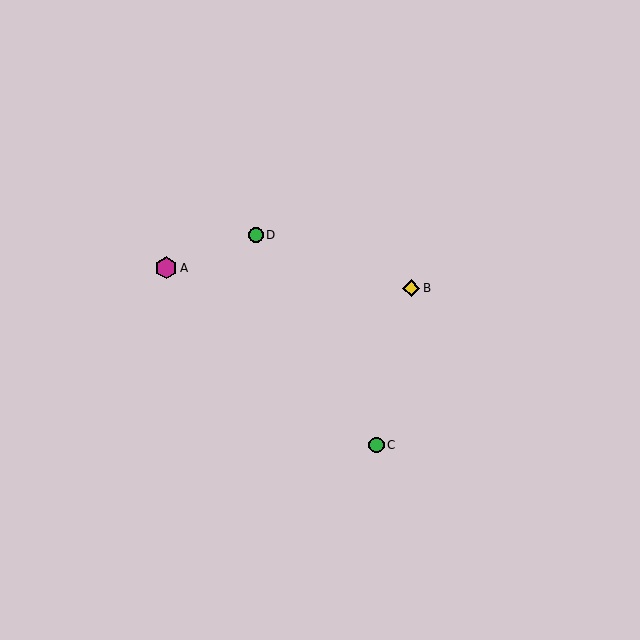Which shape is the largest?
The magenta hexagon (labeled A) is the largest.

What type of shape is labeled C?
Shape C is a green circle.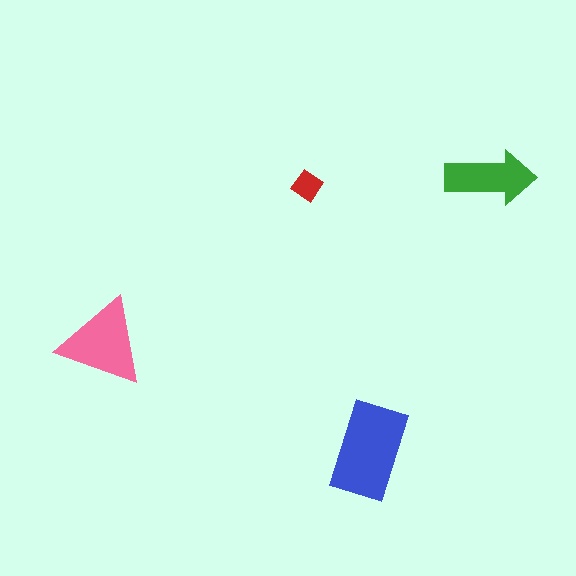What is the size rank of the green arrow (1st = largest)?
3rd.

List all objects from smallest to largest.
The red diamond, the green arrow, the pink triangle, the blue rectangle.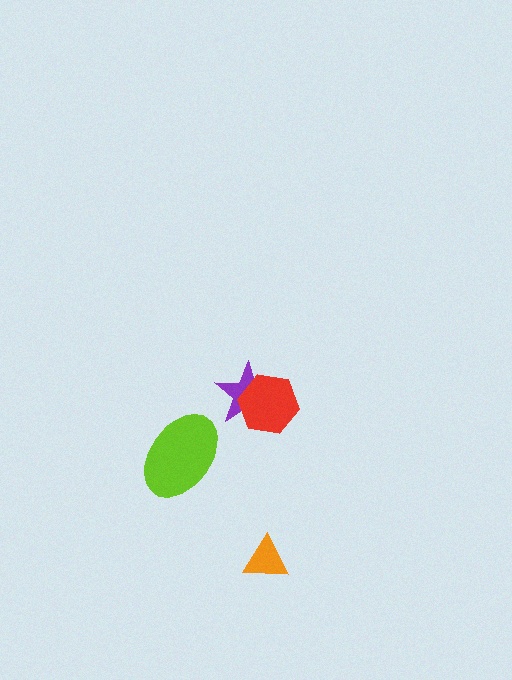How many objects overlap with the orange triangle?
0 objects overlap with the orange triangle.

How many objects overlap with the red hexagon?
1 object overlaps with the red hexagon.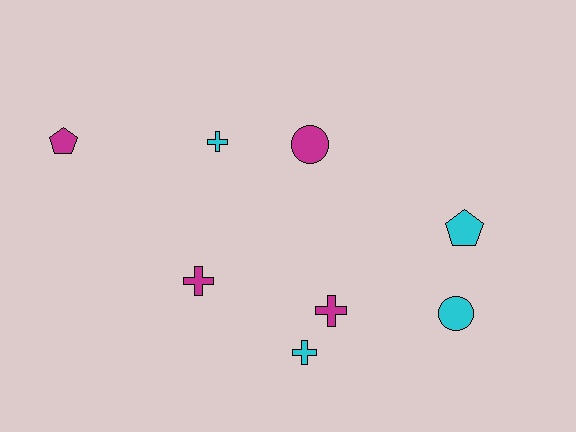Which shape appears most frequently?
Cross, with 4 objects.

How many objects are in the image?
There are 8 objects.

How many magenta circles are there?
There is 1 magenta circle.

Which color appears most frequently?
Magenta, with 4 objects.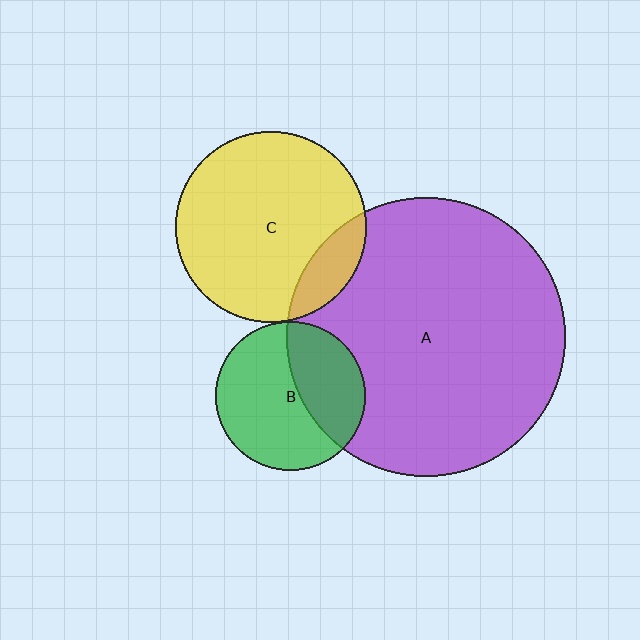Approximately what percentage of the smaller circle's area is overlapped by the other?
Approximately 15%.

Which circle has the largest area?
Circle A (purple).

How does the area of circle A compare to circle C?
Approximately 2.2 times.